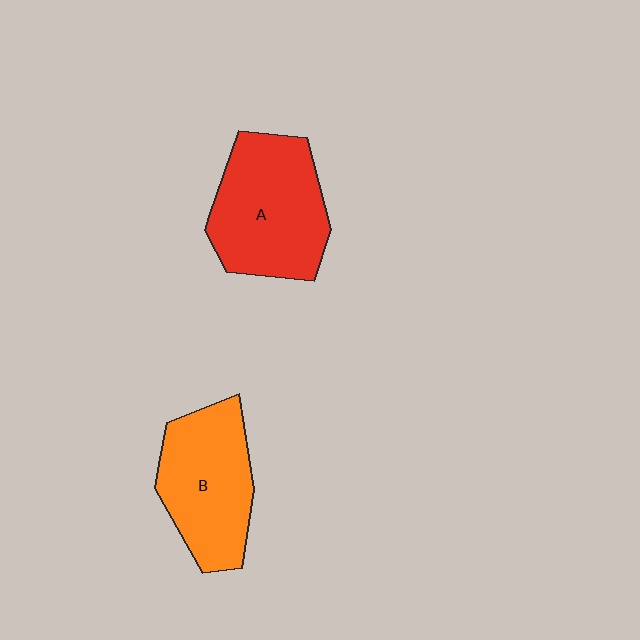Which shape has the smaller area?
Shape B (orange).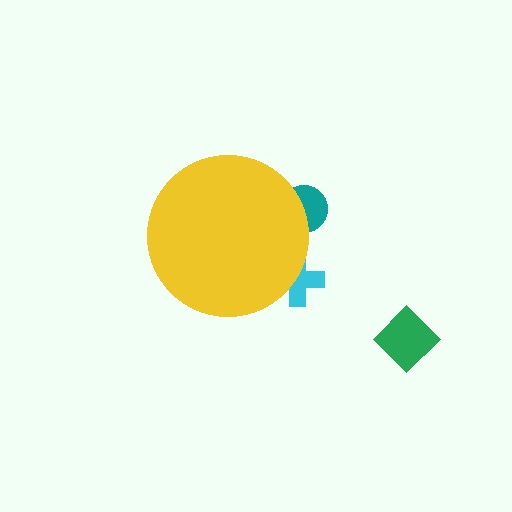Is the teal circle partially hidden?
Yes, the teal circle is partially hidden behind the yellow circle.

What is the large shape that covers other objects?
A yellow circle.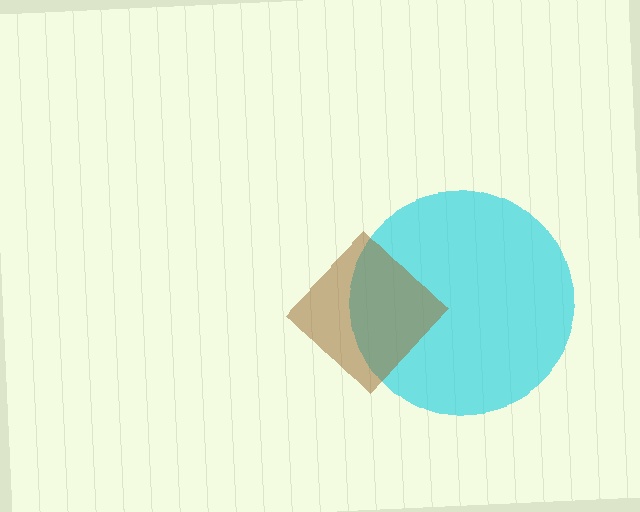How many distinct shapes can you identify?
There are 2 distinct shapes: a cyan circle, a brown diamond.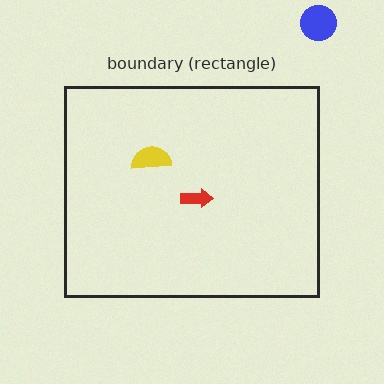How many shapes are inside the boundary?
2 inside, 1 outside.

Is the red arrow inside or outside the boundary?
Inside.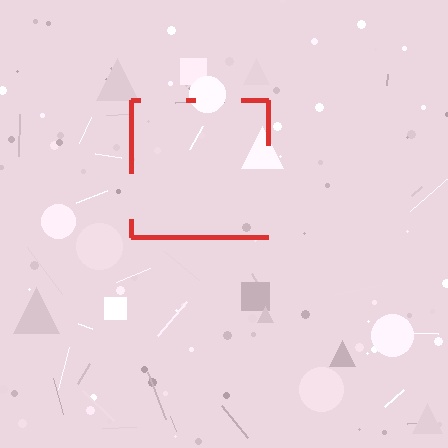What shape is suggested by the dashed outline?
The dashed outline suggests a square.